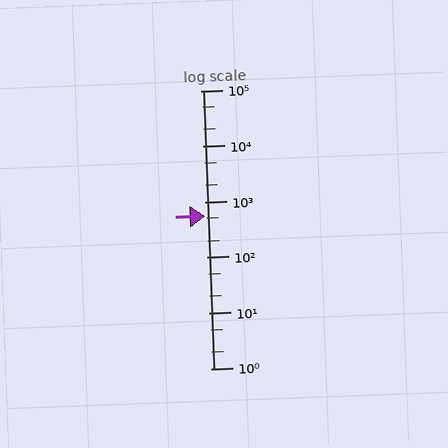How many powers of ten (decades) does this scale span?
The scale spans 5 decades, from 1 to 100000.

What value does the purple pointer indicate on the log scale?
The pointer indicates approximately 550.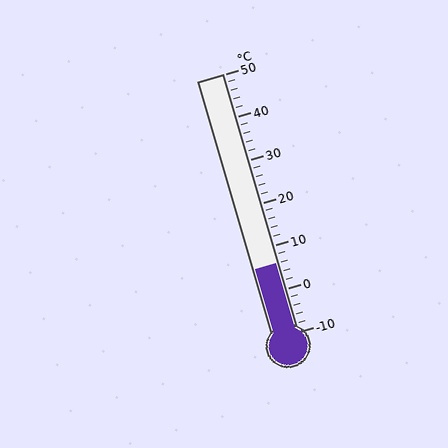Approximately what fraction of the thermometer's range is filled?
The thermometer is filled to approximately 25% of its range.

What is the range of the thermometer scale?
The thermometer scale ranges from -10°C to 50°C.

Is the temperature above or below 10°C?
The temperature is below 10°C.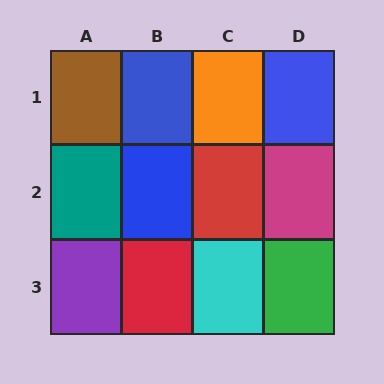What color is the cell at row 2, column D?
Magenta.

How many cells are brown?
1 cell is brown.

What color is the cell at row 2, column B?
Blue.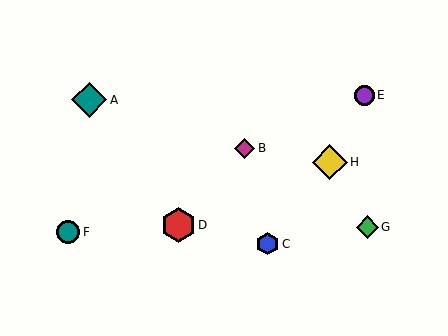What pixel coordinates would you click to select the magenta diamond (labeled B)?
Click at (245, 148) to select the magenta diamond B.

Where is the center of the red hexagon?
The center of the red hexagon is at (178, 225).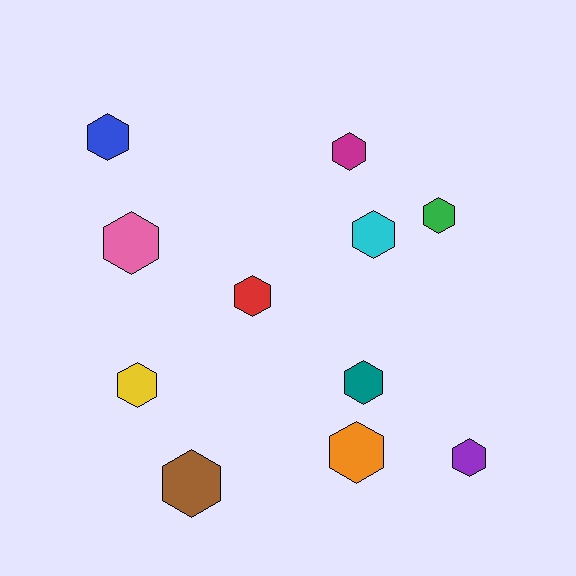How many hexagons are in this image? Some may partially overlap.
There are 11 hexagons.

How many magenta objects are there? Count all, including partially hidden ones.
There is 1 magenta object.